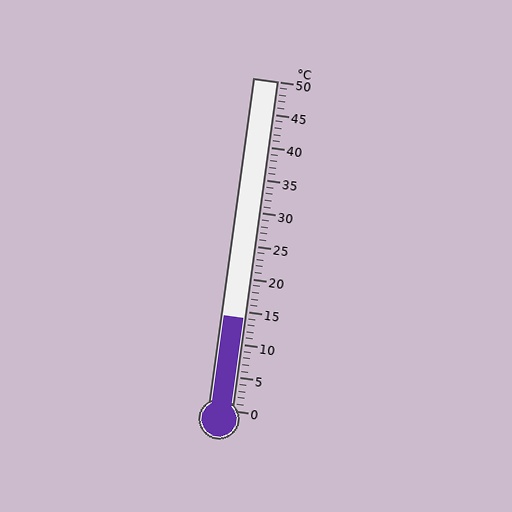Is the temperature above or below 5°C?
The temperature is above 5°C.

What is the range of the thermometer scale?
The thermometer scale ranges from 0°C to 50°C.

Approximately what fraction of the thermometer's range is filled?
The thermometer is filled to approximately 30% of its range.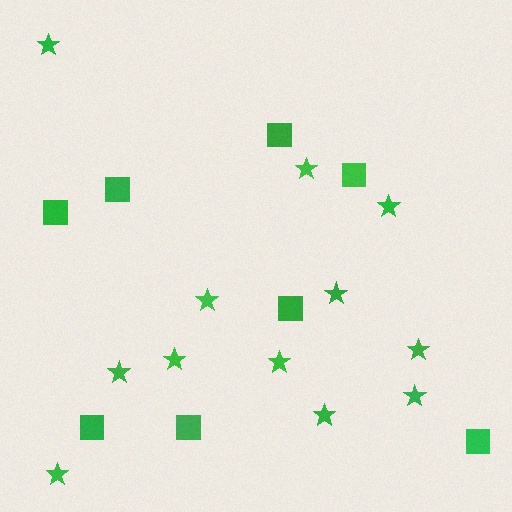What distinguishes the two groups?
There are 2 groups: one group of squares (8) and one group of stars (12).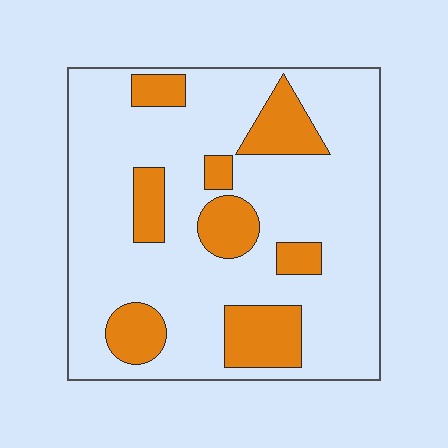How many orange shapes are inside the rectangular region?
8.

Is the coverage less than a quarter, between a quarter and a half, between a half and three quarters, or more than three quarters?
Less than a quarter.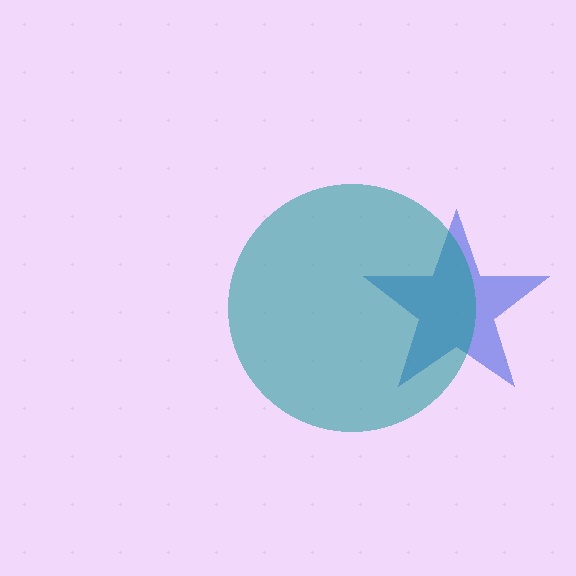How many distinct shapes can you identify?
There are 2 distinct shapes: a blue star, a teal circle.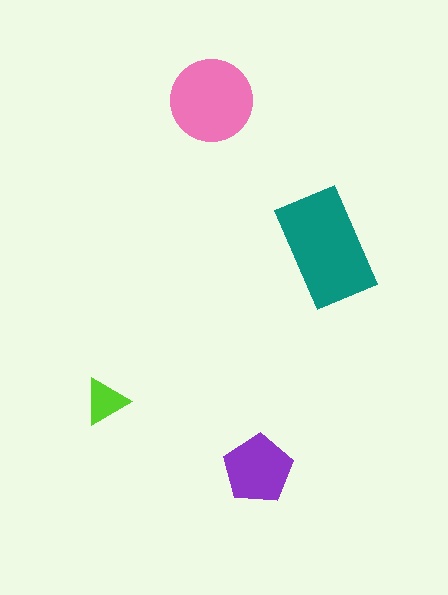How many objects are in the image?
There are 4 objects in the image.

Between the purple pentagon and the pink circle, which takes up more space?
The pink circle.